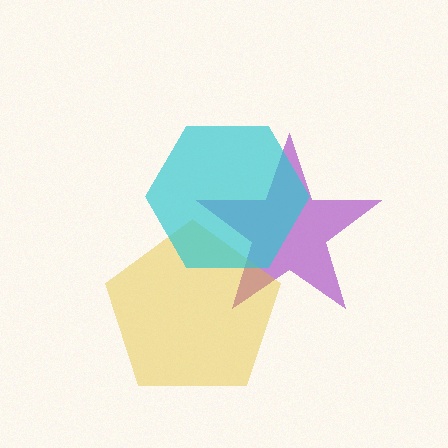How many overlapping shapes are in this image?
There are 3 overlapping shapes in the image.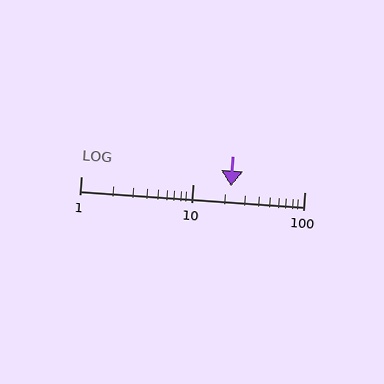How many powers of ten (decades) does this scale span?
The scale spans 2 decades, from 1 to 100.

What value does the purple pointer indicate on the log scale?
The pointer indicates approximately 22.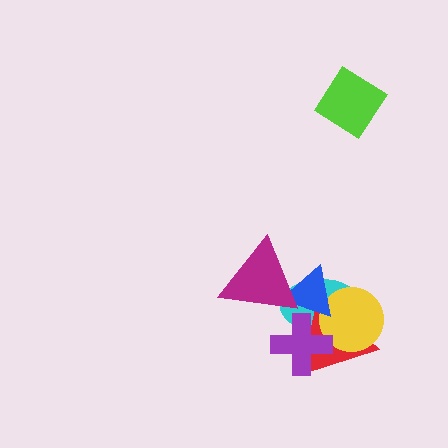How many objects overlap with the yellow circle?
4 objects overlap with the yellow circle.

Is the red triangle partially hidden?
Yes, it is partially covered by another shape.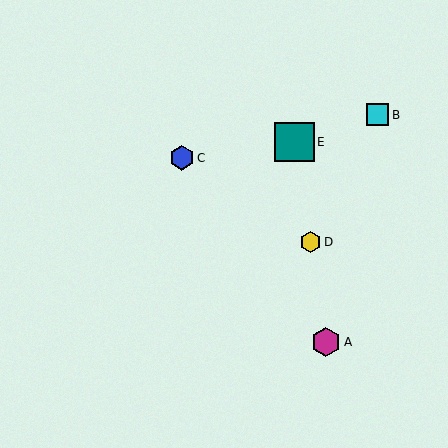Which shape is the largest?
The teal square (labeled E) is the largest.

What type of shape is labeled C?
Shape C is a blue hexagon.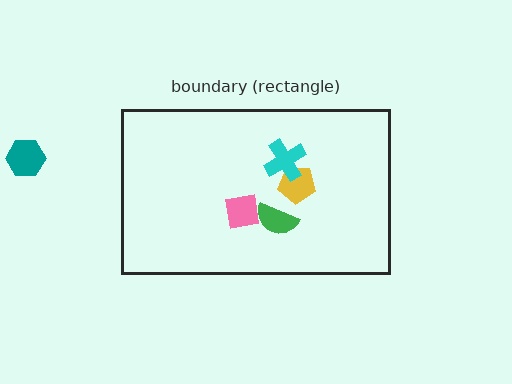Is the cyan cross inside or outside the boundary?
Inside.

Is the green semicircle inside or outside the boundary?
Inside.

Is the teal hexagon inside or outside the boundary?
Outside.